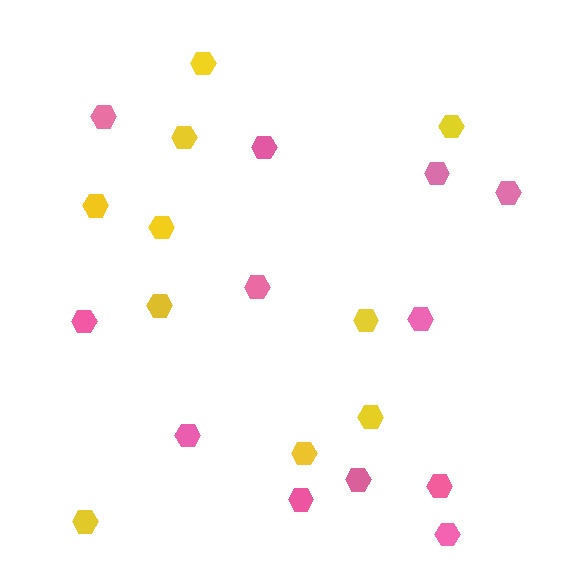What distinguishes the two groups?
There are 2 groups: one group of yellow hexagons (10) and one group of pink hexagons (12).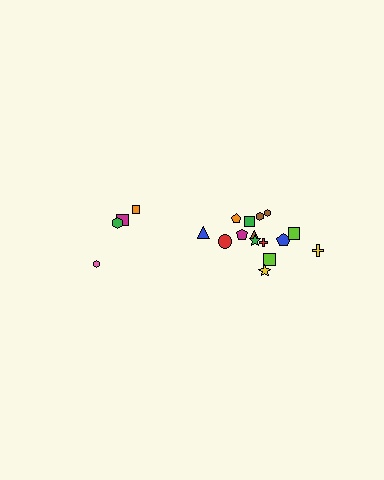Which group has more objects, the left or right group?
The right group.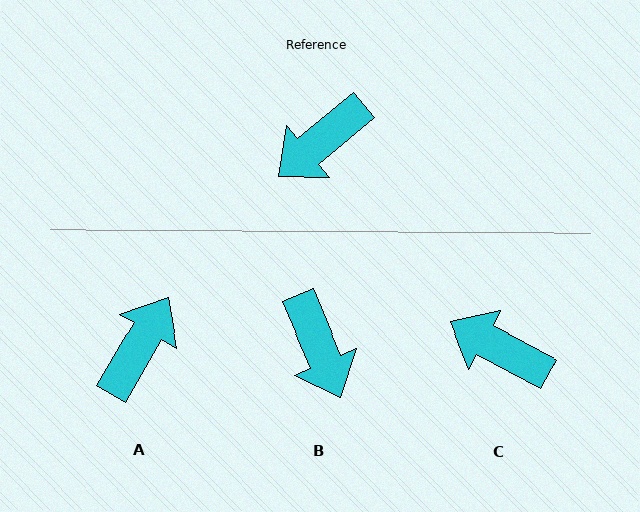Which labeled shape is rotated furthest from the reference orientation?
A, about 160 degrees away.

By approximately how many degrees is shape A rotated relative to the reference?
Approximately 160 degrees clockwise.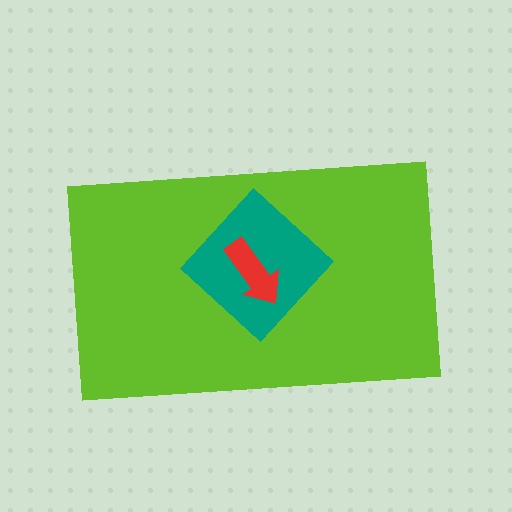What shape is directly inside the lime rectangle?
The teal diamond.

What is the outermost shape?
The lime rectangle.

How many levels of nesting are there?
3.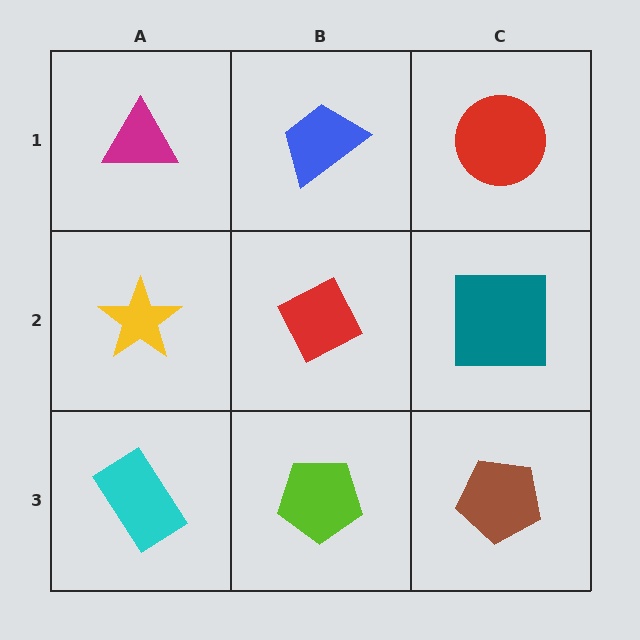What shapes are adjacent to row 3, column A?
A yellow star (row 2, column A), a lime pentagon (row 3, column B).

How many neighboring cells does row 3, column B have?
3.